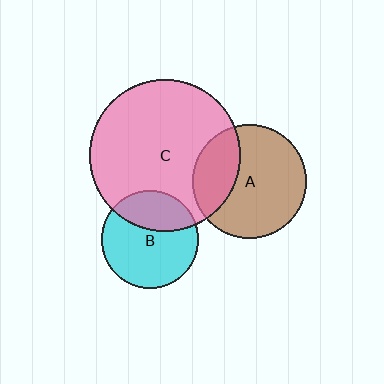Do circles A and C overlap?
Yes.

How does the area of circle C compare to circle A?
Approximately 1.7 times.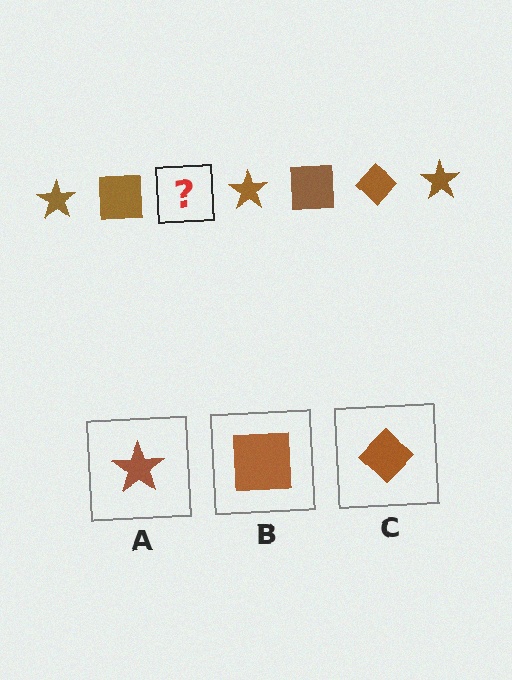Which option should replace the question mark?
Option C.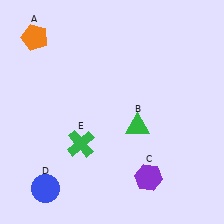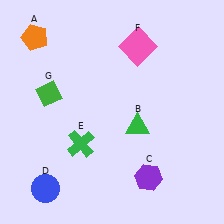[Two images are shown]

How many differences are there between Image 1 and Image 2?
There are 2 differences between the two images.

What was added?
A pink square (F), a green diamond (G) were added in Image 2.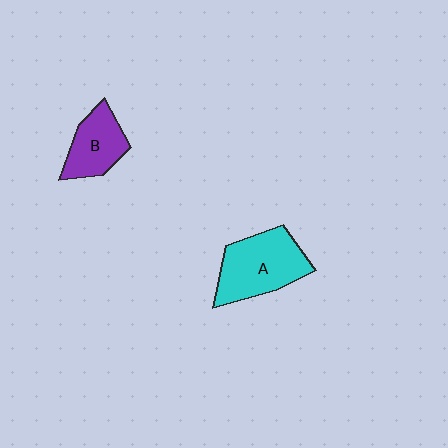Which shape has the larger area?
Shape A (cyan).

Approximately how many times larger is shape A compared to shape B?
Approximately 1.5 times.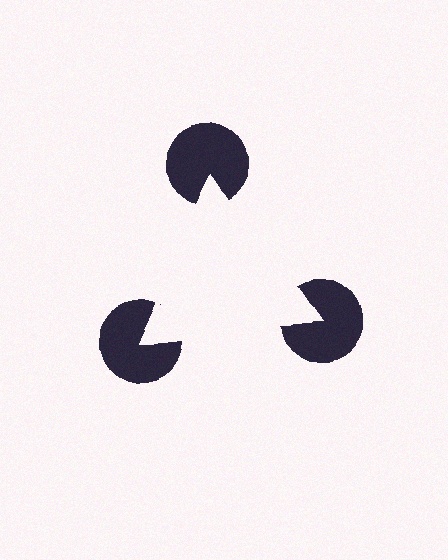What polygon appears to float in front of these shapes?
An illusory triangle — its edges are inferred from the aligned wedge cuts in the pac-man discs, not physically drawn.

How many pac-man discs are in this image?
There are 3 — one at each vertex of the illusory triangle.